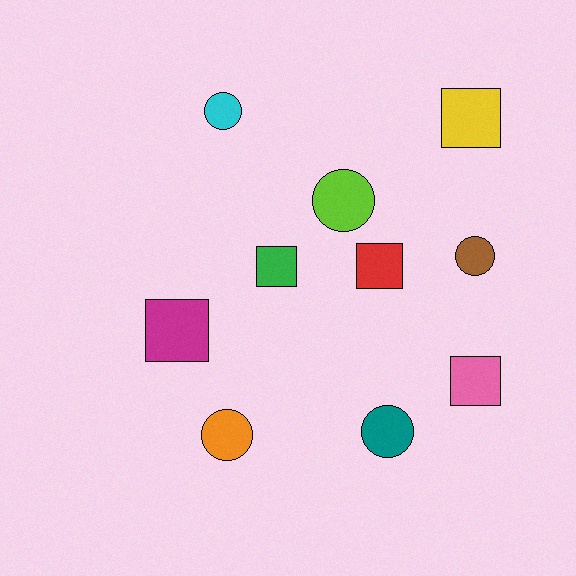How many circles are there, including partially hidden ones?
There are 5 circles.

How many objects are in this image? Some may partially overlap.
There are 10 objects.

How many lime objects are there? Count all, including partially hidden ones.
There is 1 lime object.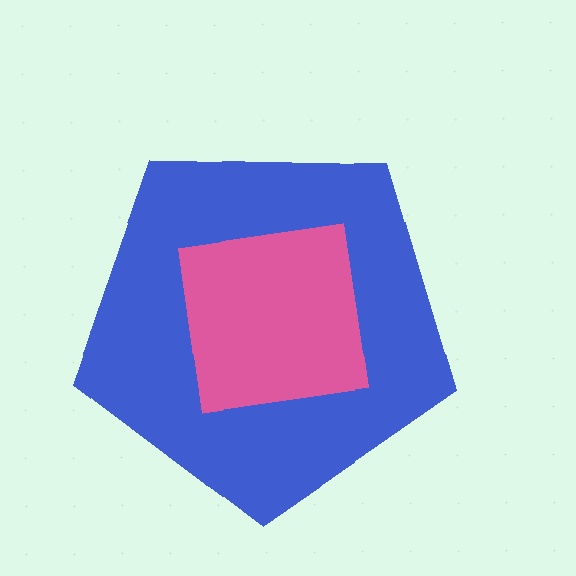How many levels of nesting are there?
2.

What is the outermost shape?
The blue pentagon.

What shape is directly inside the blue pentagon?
The pink square.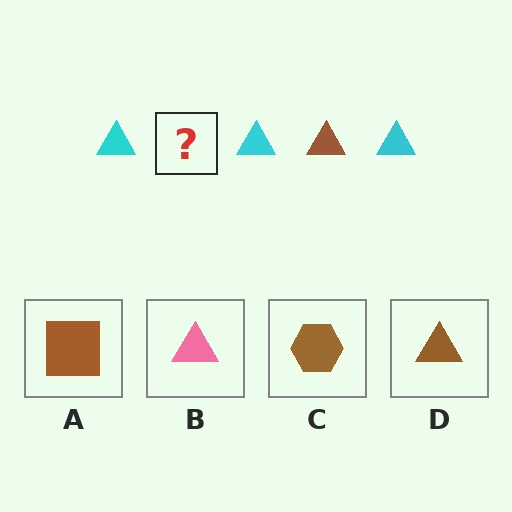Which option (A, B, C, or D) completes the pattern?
D.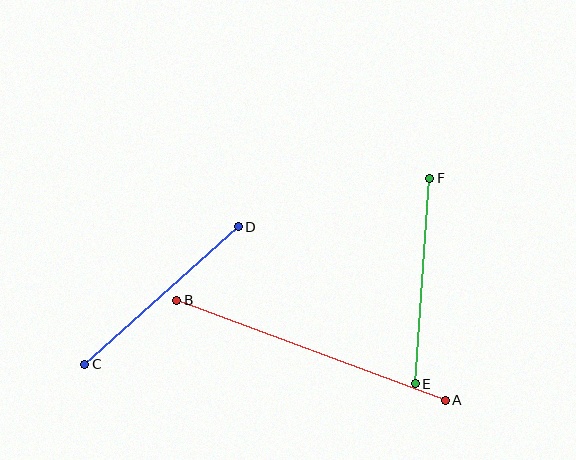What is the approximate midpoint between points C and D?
The midpoint is at approximately (162, 296) pixels.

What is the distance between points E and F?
The distance is approximately 206 pixels.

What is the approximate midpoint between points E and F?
The midpoint is at approximately (423, 281) pixels.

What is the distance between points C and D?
The distance is approximately 206 pixels.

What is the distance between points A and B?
The distance is approximately 287 pixels.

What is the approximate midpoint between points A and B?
The midpoint is at approximately (311, 350) pixels.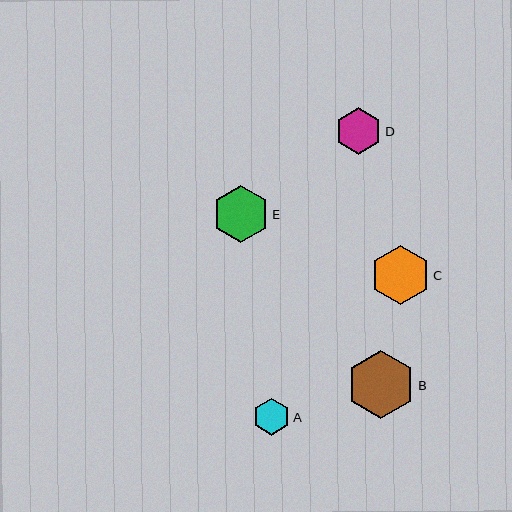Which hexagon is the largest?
Hexagon B is the largest with a size of approximately 68 pixels.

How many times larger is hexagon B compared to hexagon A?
Hexagon B is approximately 1.8 times the size of hexagon A.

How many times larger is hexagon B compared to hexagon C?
Hexagon B is approximately 1.1 times the size of hexagon C.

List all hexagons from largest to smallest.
From largest to smallest: B, C, E, D, A.